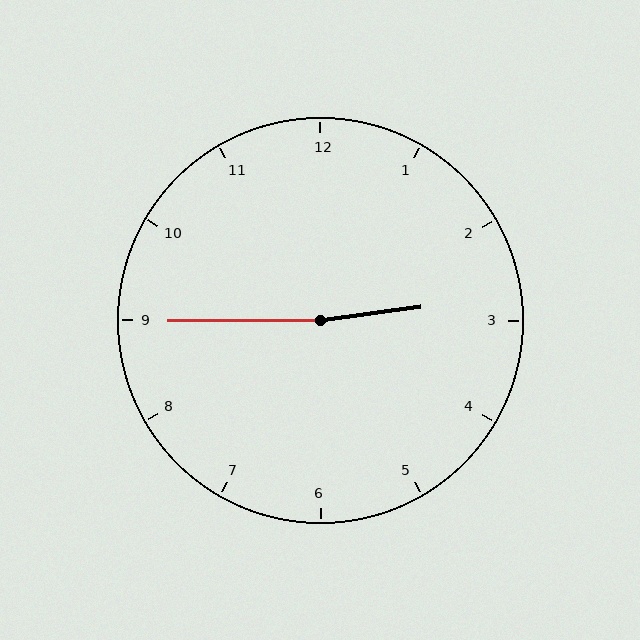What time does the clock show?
2:45.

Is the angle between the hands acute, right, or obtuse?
It is obtuse.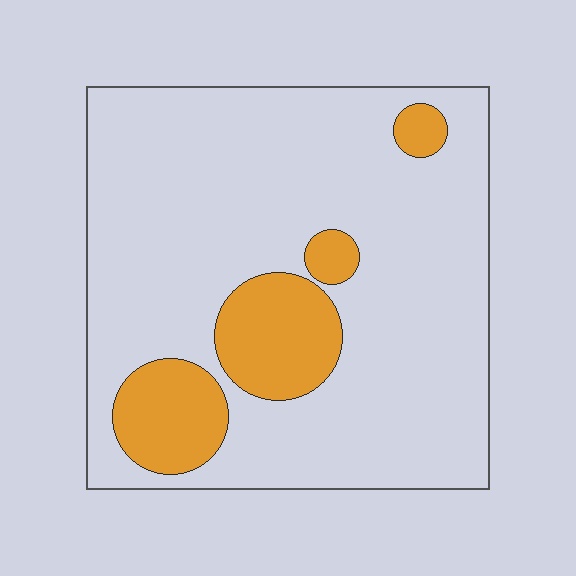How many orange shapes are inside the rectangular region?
4.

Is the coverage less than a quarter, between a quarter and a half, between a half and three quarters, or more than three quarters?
Less than a quarter.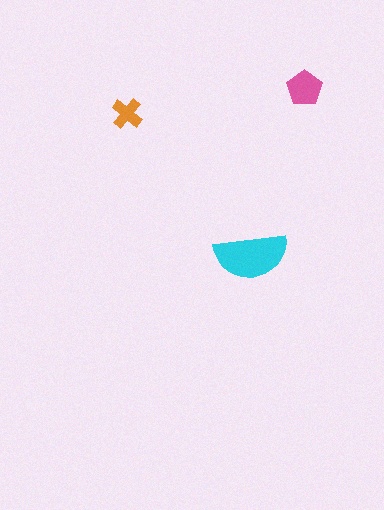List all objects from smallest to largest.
The orange cross, the pink pentagon, the cyan semicircle.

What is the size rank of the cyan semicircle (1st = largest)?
1st.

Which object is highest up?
The pink pentagon is topmost.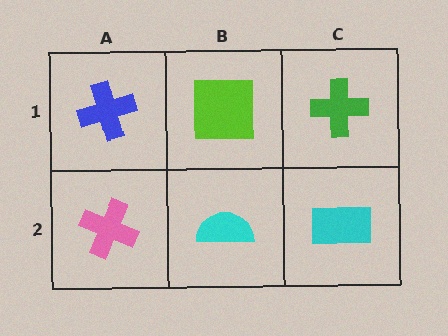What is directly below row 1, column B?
A cyan semicircle.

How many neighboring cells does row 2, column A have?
2.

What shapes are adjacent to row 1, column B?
A cyan semicircle (row 2, column B), a blue cross (row 1, column A), a green cross (row 1, column C).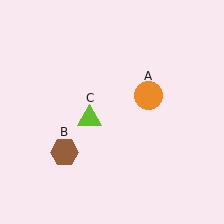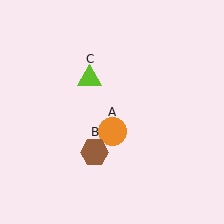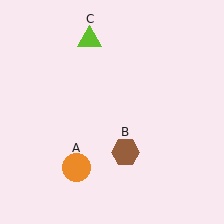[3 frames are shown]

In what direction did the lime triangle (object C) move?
The lime triangle (object C) moved up.